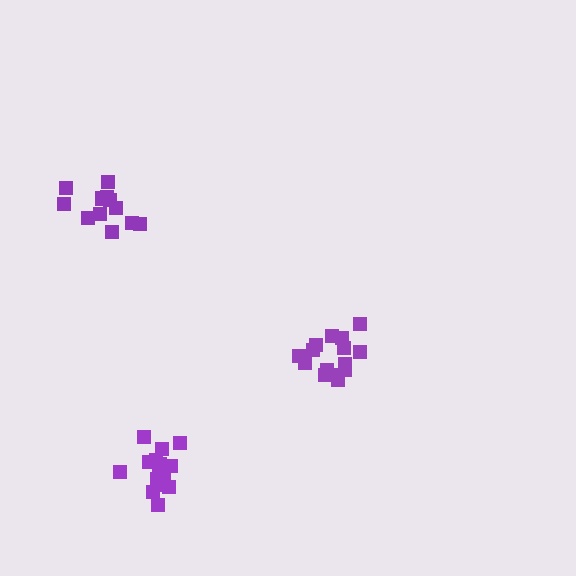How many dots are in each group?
Group 1: 15 dots, Group 2: 12 dots, Group 3: 15 dots (42 total).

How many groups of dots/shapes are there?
There are 3 groups.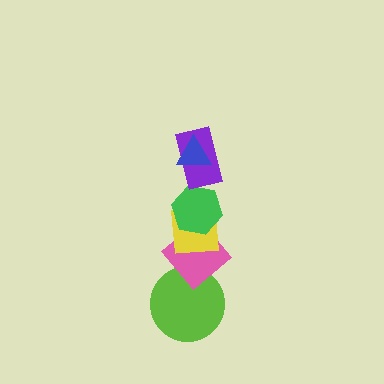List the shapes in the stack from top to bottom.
From top to bottom: the blue triangle, the purple rectangle, the green hexagon, the yellow square, the pink diamond, the lime circle.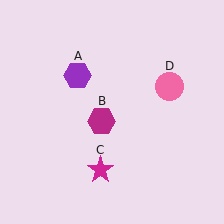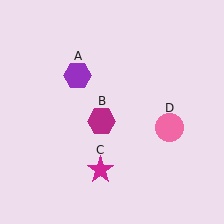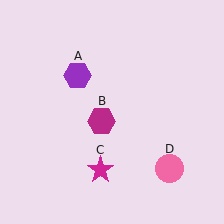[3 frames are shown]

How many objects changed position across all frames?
1 object changed position: pink circle (object D).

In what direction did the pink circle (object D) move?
The pink circle (object D) moved down.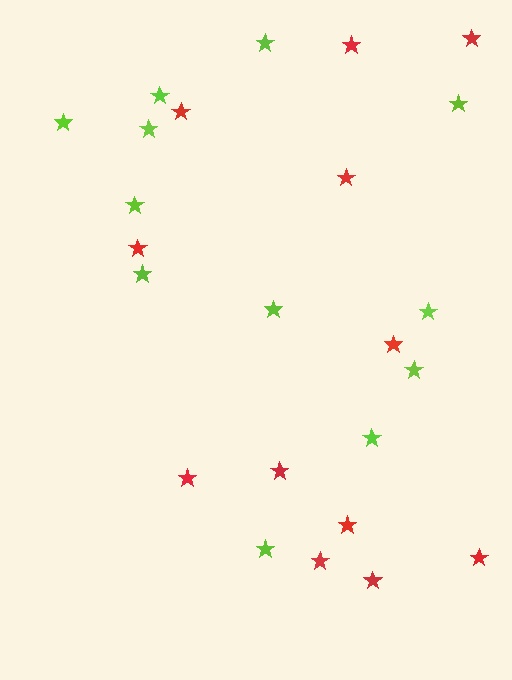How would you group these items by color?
There are 2 groups: one group of red stars (12) and one group of lime stars (12).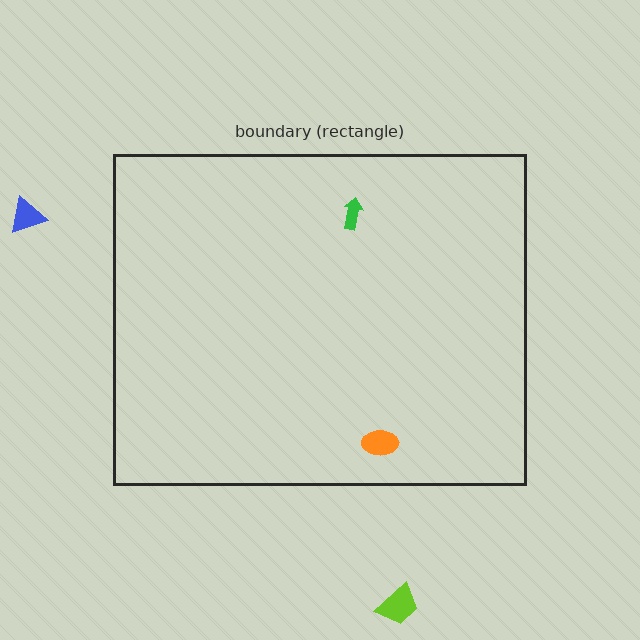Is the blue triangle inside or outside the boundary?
Outside.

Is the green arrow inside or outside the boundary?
Inside.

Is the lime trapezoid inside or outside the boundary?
Outside.